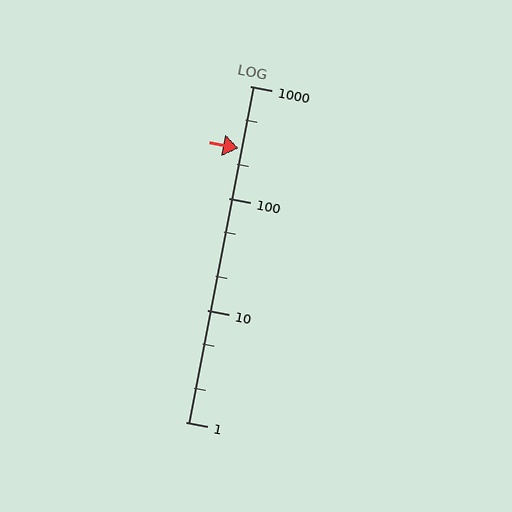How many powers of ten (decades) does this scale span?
The scale spans 3 decades, from 1 to 1000.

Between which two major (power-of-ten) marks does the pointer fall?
The pointer is between 100 and 1000.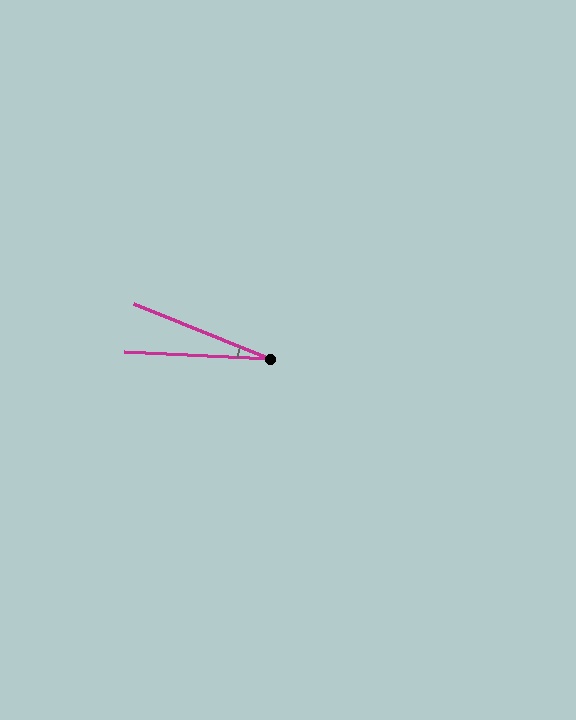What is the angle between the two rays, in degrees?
Approximately 19 degrees.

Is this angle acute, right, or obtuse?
It is acute.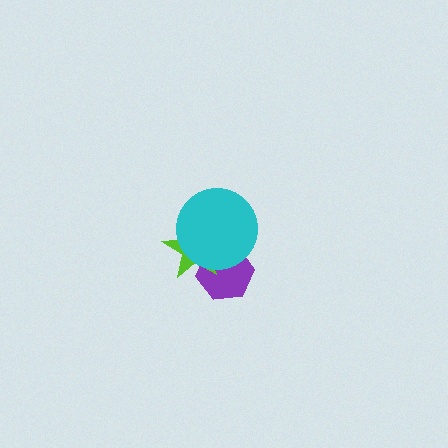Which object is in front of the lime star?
The cyan circle is in front of the lime star.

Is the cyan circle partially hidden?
No, no other shape covers it.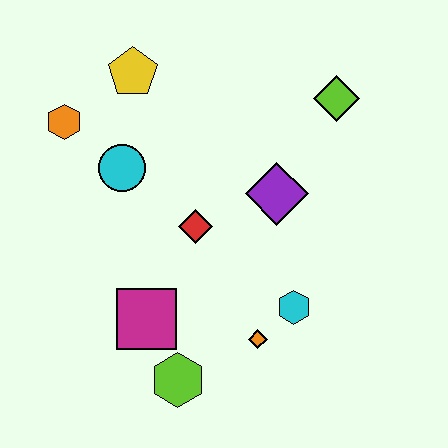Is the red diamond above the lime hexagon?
Yes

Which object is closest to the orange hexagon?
The cyan circle is closest to the orange hexagon.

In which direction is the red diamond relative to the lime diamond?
The red diamond is to the left of the lime diamond.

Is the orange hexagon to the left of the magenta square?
Yes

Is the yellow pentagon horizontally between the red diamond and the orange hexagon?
Yes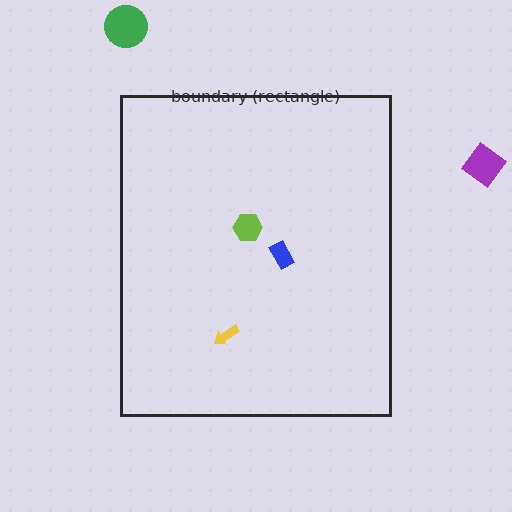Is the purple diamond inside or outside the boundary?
Outside.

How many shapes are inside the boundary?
3 inside, 2 outside.